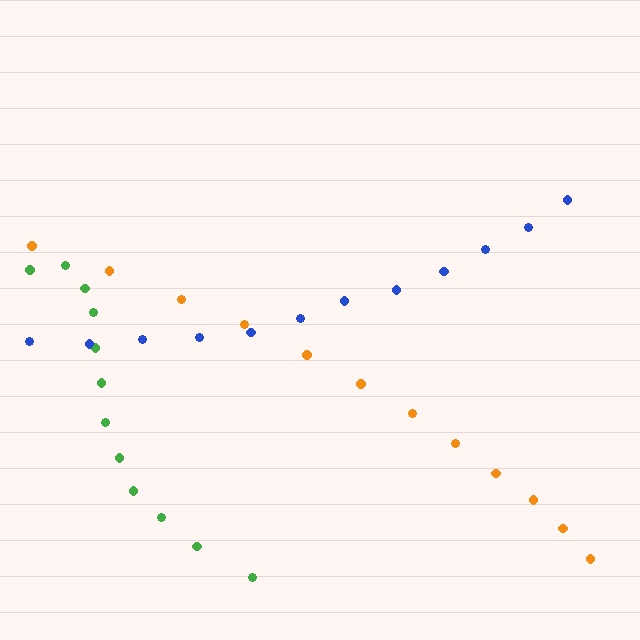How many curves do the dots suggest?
There are 3 distinct paths.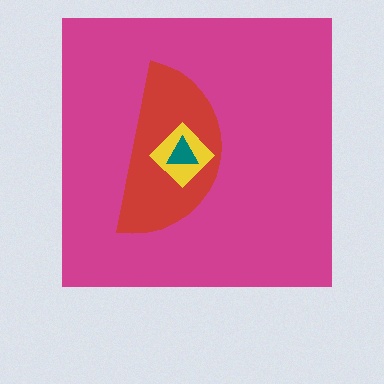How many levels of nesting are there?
4.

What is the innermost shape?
The teal triangle.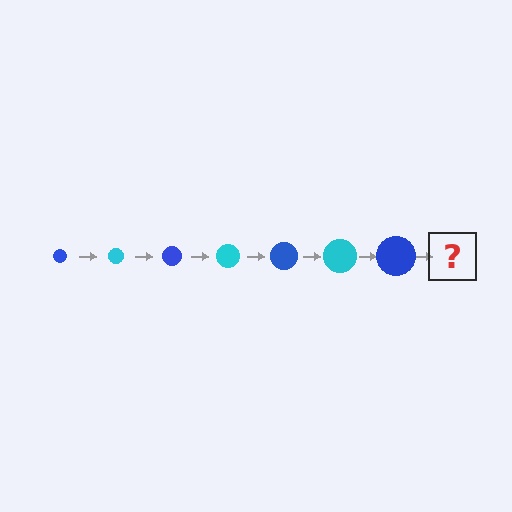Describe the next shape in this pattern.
It should be a cyan circle, larger than the previous one.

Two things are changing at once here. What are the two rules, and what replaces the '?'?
The two rules are that the circle grows larger each step and the color cycles through blue and cyan. The '?' should be a cyan circle, larger than the previous one.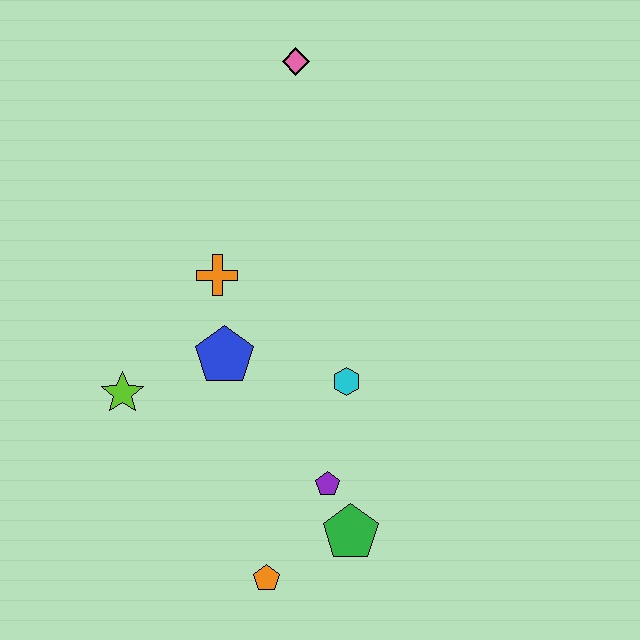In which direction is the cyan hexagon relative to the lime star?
The cyan hexagon is to the right of the lime star.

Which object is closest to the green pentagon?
The purple pentagon is closest to the green pentagon.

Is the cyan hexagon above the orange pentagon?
Yes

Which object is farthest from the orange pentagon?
The pink diamond is farthest from the orange pentagon.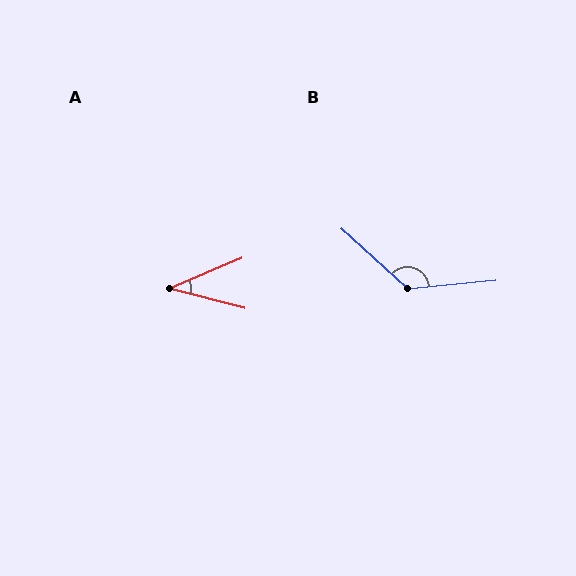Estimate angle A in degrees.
Approximately 37 degrees.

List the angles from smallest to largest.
A (37°), B (132°).